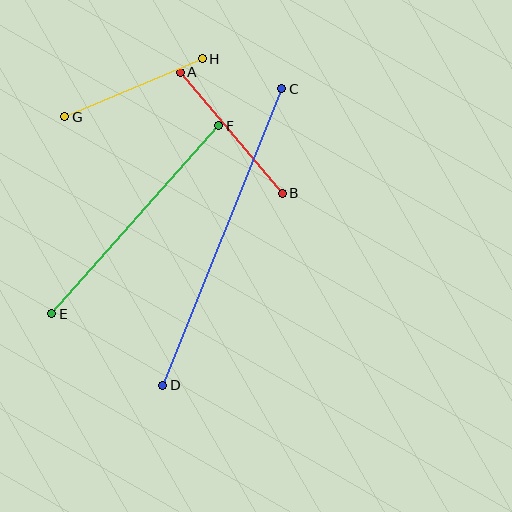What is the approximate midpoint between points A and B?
The midpoint is at approximately (231, 133) pixels.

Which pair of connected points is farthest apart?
Points C and D are farthest apart.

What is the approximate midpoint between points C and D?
The midpoint is at approximately (222, 237) pixels.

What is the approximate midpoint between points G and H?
The midpoint is at approximately (133, 88) pixels.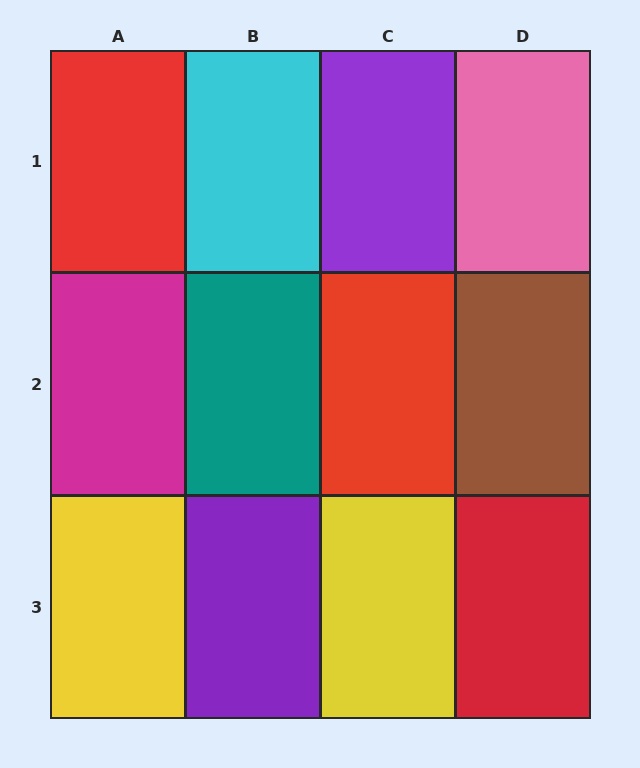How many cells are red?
3 cells are red.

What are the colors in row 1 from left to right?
Red, cyan, purple, pink.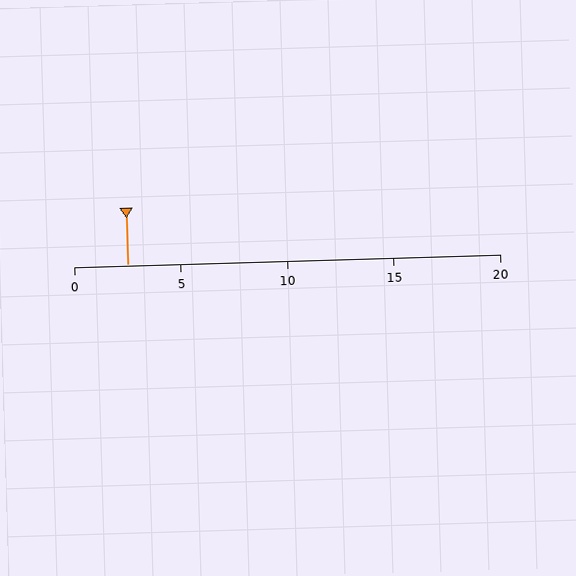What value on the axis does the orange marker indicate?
The marker indicates approximately 2.5.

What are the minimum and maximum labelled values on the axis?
The axis runs from 0 to 20.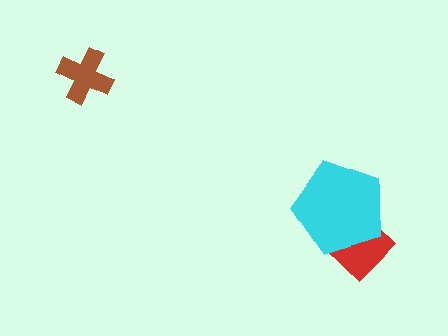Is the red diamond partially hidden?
Yes, it is partially covered by another shape.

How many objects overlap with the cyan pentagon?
1 object overlaps with the cyan pentagon.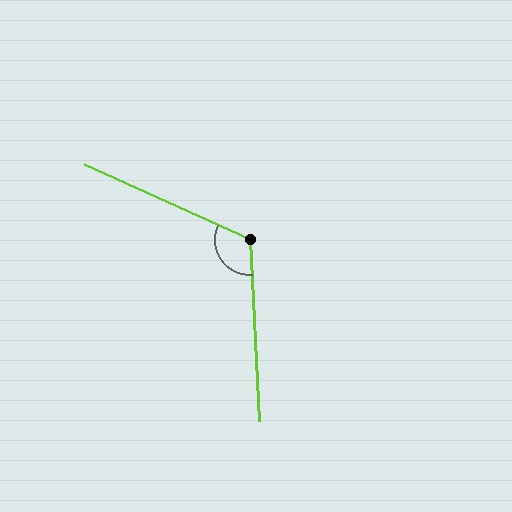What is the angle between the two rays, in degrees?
Approximately 117 degrees.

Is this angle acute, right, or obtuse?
It is obtuse.